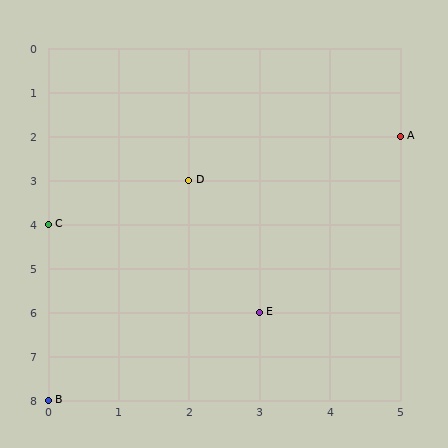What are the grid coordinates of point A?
Point A is at grid coordinates (5, 2).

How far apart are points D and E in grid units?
Points D and E are 1 column and 3 rows apart (about 3.2 grid units diagonally).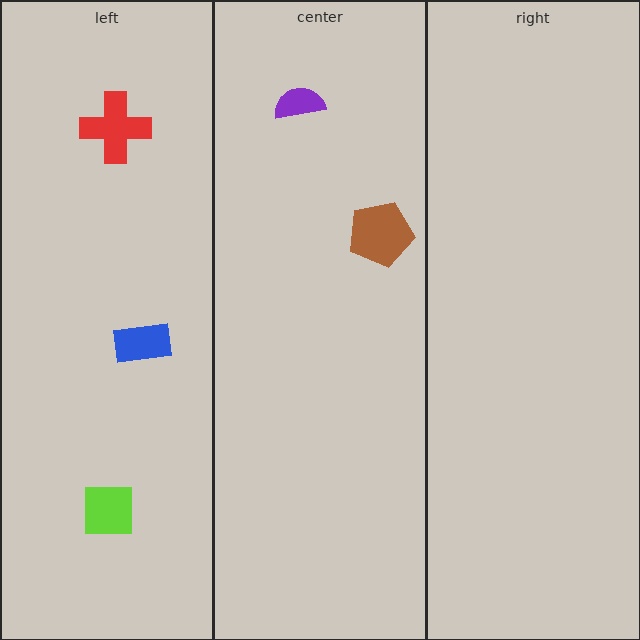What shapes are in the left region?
The blue rectangle, the lime square, the red cross.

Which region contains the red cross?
The left region.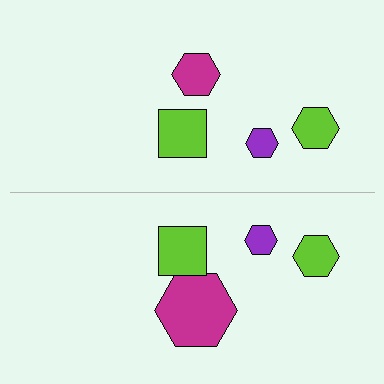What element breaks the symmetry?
The magenta hexagon on the bottom side has a different size than its mirror counterpart.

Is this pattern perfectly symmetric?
No, the pattern is not perfectly symmetric. The magenta hexagon on the bottom side has a different size than its mirror counterpart.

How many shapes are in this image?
There are 8 shapes in this image.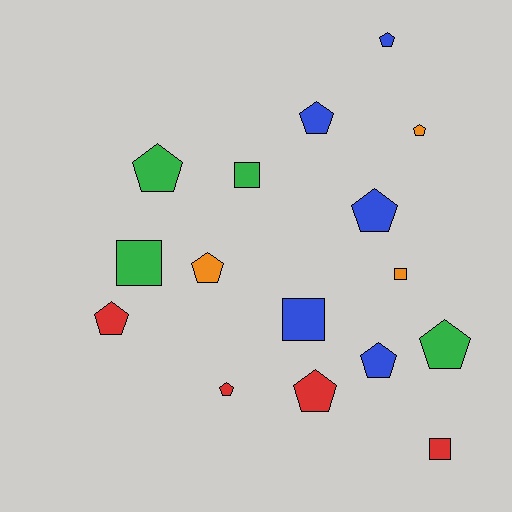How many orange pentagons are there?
There are 2 orange pentagons.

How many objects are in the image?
There are 16 objects.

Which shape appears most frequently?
Pentagon, with 11 objects.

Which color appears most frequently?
Blue, with 5 objects.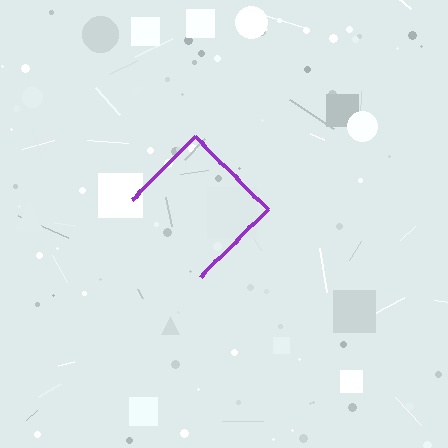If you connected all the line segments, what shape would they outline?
They would outline a diamond.